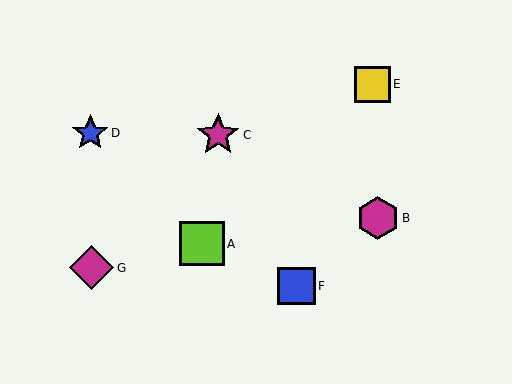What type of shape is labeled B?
Shape B is a magenta hexagon.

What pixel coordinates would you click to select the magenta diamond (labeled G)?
Click at (92, 268) to select the magenta diamond G.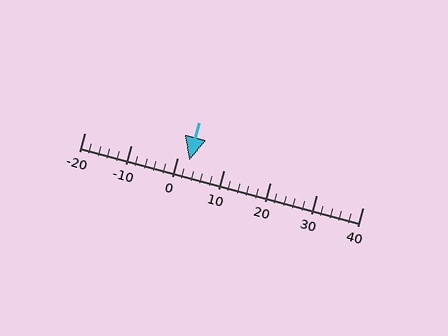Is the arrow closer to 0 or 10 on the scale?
The arrow is closer to 0.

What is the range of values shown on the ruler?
The ruler shows values from -20 to 40.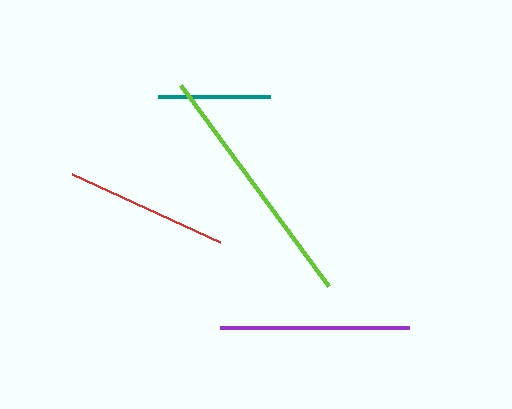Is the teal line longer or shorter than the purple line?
The purple line is longer than the teal line.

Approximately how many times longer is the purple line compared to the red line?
The purple line is approximately 1.2 times the length of the red line.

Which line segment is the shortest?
The teal line is the shortest at approximately 112 pixels.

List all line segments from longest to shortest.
From longest to shortest: lime, purple, red, teal.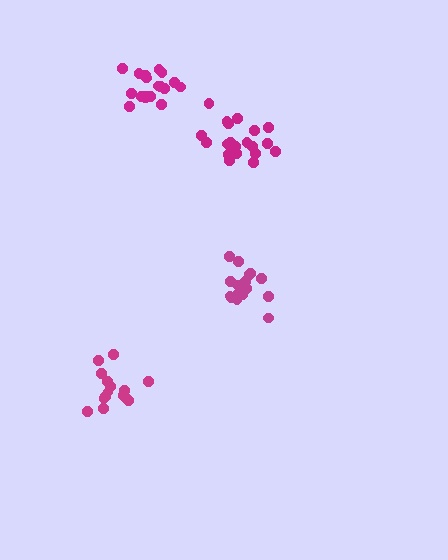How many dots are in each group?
Group 1: 18 dots, Group 2: 20 dots, Group 3: 16 dots, Group 4: 16 dots (70 total).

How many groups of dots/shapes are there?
There are 4 groups.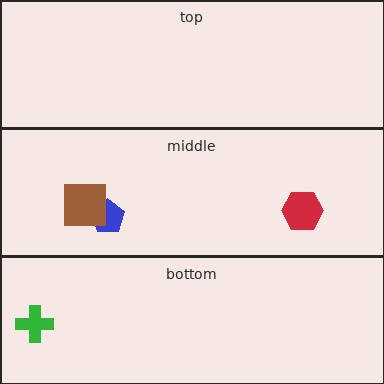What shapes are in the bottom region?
The green cross.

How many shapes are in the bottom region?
1.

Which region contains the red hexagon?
The middle region.